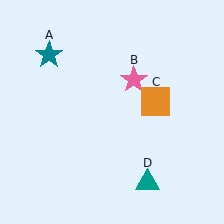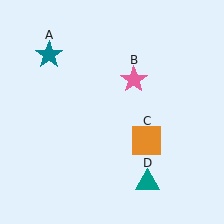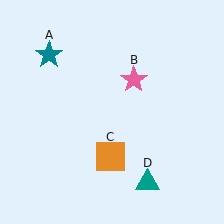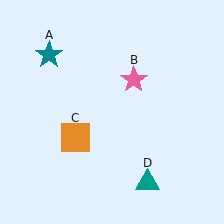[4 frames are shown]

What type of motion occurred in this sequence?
The orange square (object C) rotated clockwise around the center of the scene.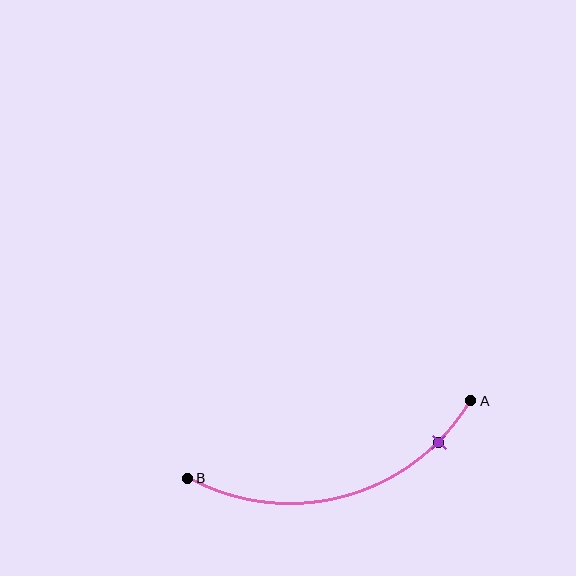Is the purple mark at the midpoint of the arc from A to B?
No. The purple mark lies on the arc but is closer to endpoint A. The arc midpoint would be at the point on the curve equidistant along the arc from both A and B.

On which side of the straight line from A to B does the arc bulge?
The arc bulges below the straight line connecting A and B.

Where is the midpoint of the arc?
The arc midpoint is the point on the curve farthest from the straight line joining A and B. It sits below that line.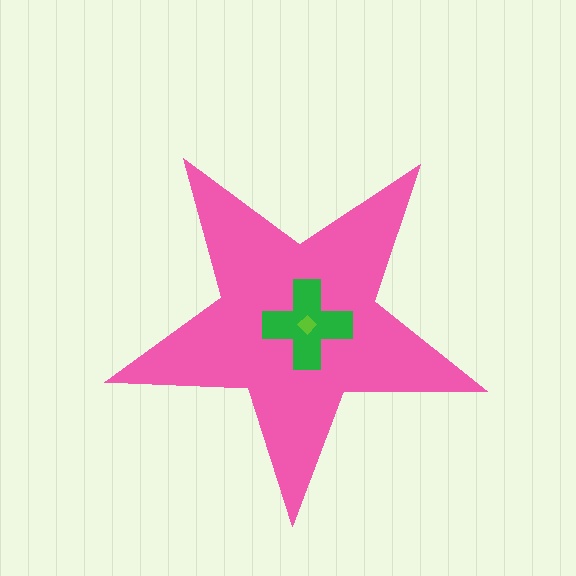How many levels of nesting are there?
3.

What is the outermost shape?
The pink star.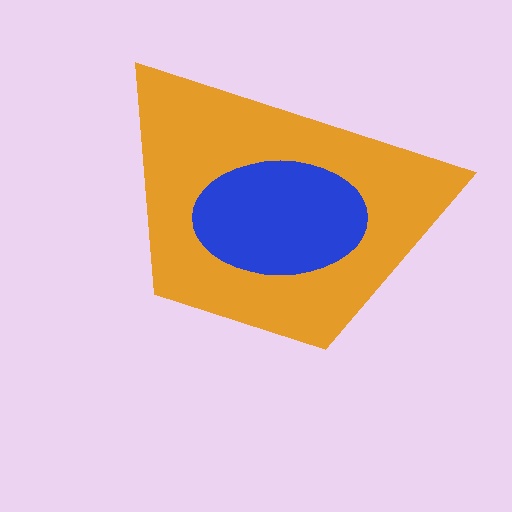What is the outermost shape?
The orange trapezoid.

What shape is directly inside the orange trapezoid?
The blue ellipse.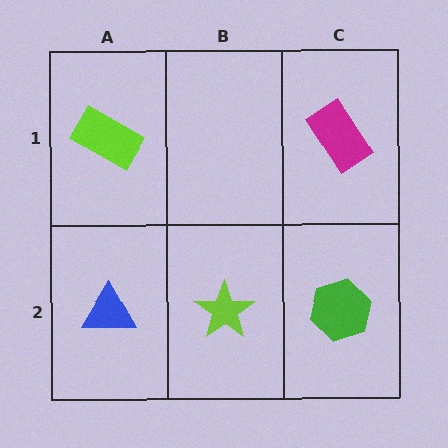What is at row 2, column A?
A blue triangle.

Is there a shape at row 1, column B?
No, that cell is empty.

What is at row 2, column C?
A green hexagon.